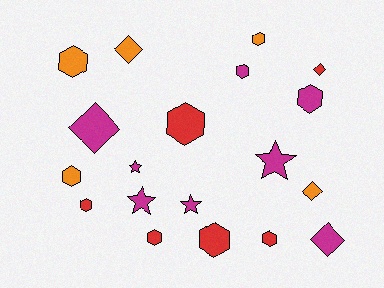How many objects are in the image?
There are 19 objects.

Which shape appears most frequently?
Hexagon, with 10 objects.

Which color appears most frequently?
Magenta, with 8 objects.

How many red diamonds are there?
There is 1 red diamond.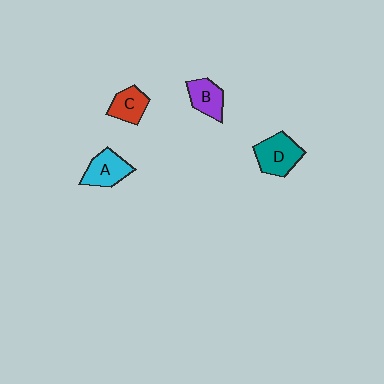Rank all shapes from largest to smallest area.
From largest to smallest: D (teal), A (cyan), B (purple), C (red).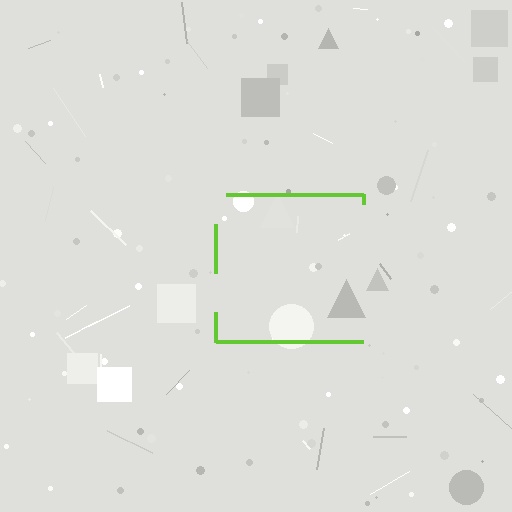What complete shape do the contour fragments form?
The contour fragments form a square.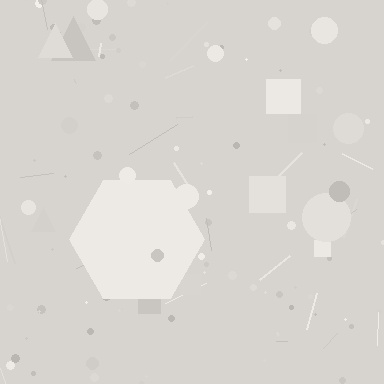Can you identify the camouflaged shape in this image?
The camouflaged shape is a hexagon.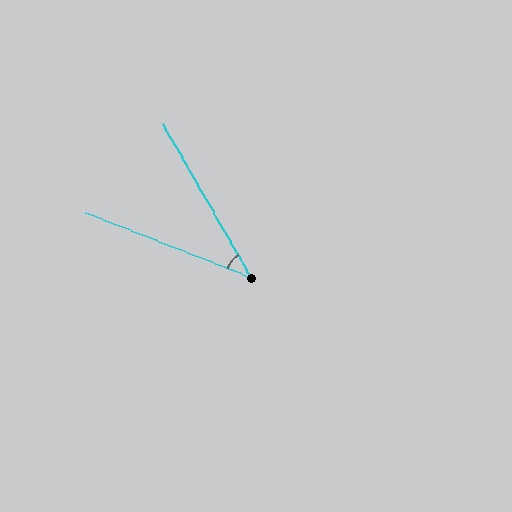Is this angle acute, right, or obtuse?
It is acute.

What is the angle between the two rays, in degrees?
Approximately 39 degrees.